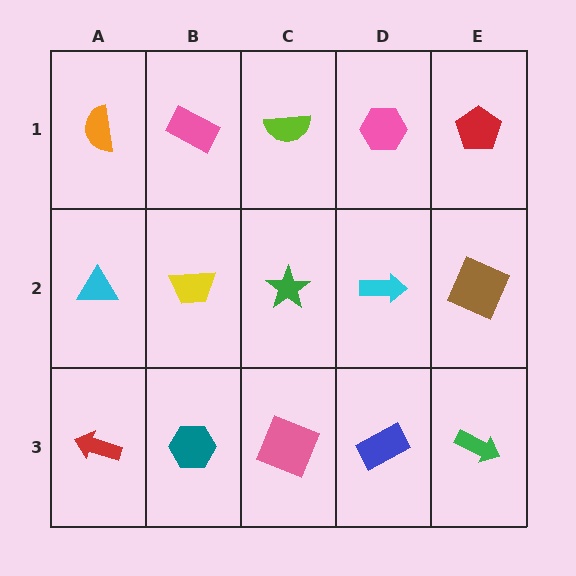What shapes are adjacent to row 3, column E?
A brown square (row 2, column E), a blue rectangle (row 3, column D).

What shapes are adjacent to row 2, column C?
A lime semicircle (row 1, column C), a pink square (row 3, column C), a yellow trapezoid (row 2, column B), a cyan arrow (row 2, column D).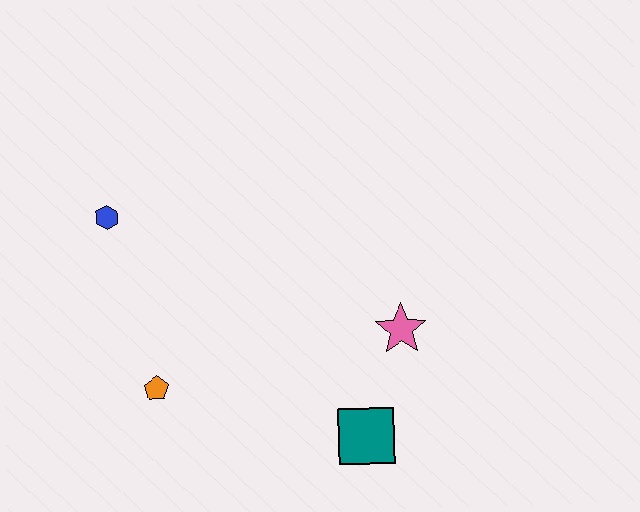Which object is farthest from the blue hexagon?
The teal square is farthest from the blue hexagon.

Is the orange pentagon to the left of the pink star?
Yes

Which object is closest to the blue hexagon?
The orange pentagon is closest to the blue hexagon.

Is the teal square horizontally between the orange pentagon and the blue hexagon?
No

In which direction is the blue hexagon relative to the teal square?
The blue hexagon is to the left of the teal square.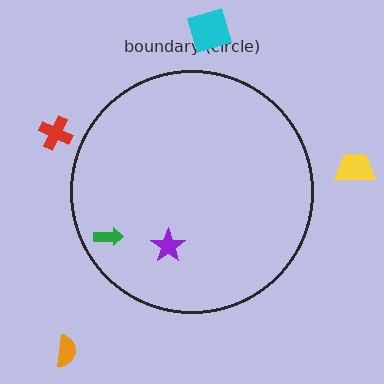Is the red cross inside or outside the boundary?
Outside.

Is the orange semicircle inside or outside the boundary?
Outside.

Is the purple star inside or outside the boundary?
Inside.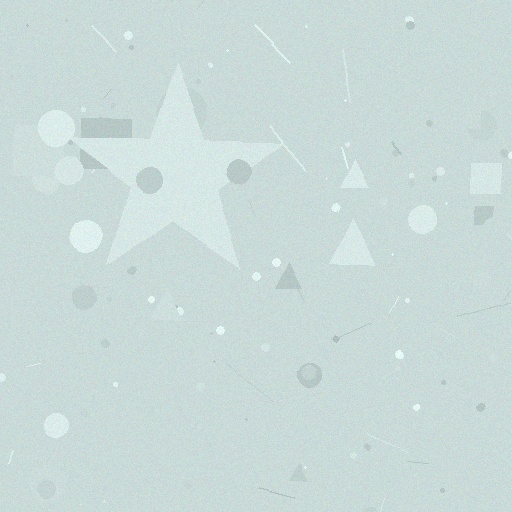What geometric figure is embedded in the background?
A star is embedded in the background.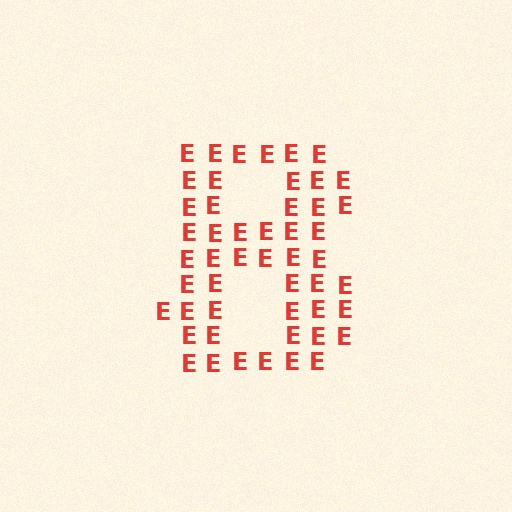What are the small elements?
The small elements are letter E's.